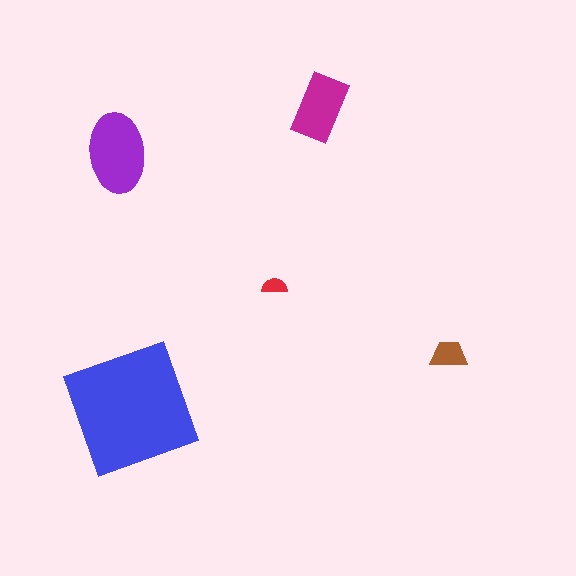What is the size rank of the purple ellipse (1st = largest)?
2nd.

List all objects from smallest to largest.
The red semicircle, the brown trapezoid, the magenta rectangle, the purple ellipse, the blue square.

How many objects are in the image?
There are 5 objects in the image.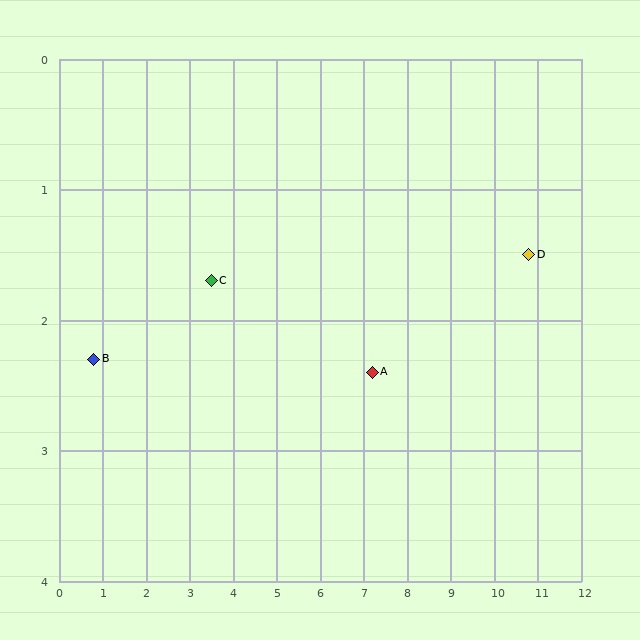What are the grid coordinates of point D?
Point D is at approximately (10.8, 1.5).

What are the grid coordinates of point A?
Point A is at approximately (7.2, 2.4).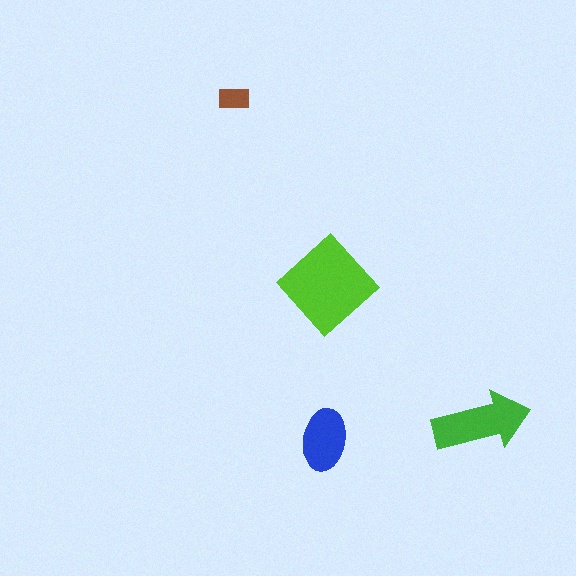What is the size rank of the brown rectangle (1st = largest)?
4th.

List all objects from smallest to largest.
The brown rectangle, the blue ellipse, the green arrow, the lime diamond.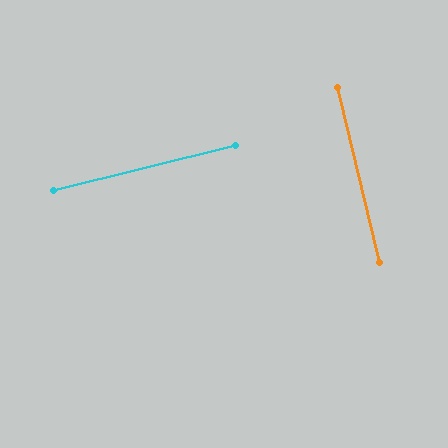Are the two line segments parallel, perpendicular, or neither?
Perpendicular — they meet at approximately 90°.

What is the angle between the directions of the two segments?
Approximately 90 degrees.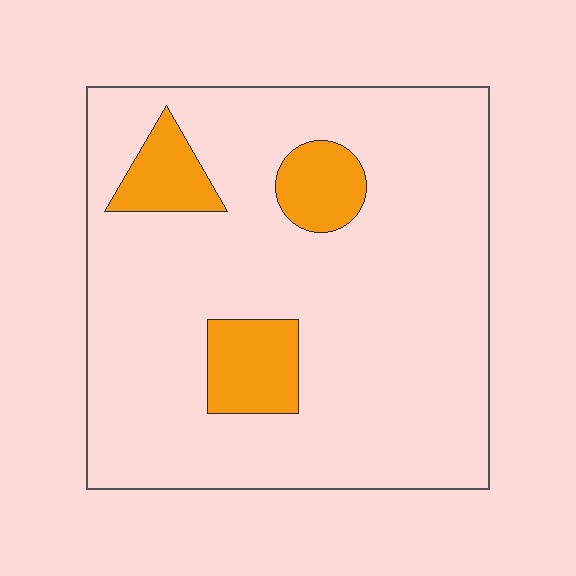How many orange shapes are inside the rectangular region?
3.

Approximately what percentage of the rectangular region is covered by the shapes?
Approximately 15%.